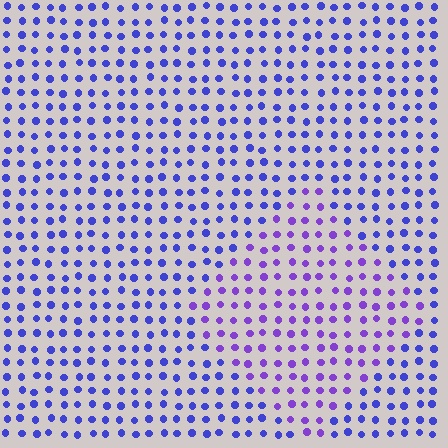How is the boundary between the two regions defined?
The boundary is defined purely by a slight shift in hue (about 30 degrees). Spacing, size, and orientation are identical on both sides.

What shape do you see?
I see a diamond.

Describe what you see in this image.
The image is filled with small blue elements in a uniform arrangement. A diamond-shaped region is visible where the elements are tinted to a slightly different hue, forming a subtle color boundary.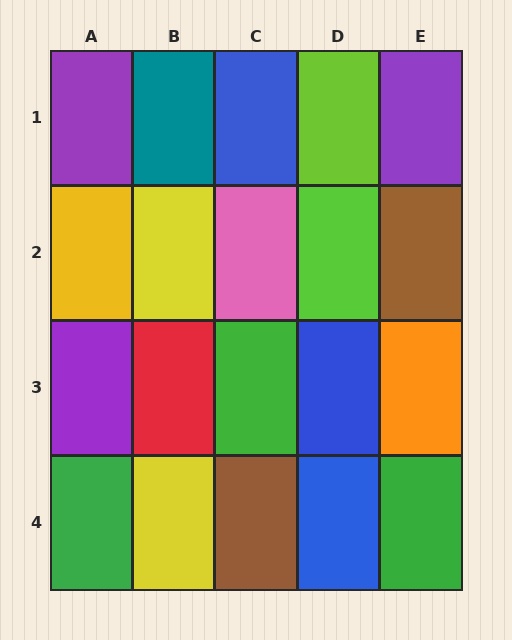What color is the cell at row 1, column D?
Lime.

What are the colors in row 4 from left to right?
Green, yellow, brown, blue, green.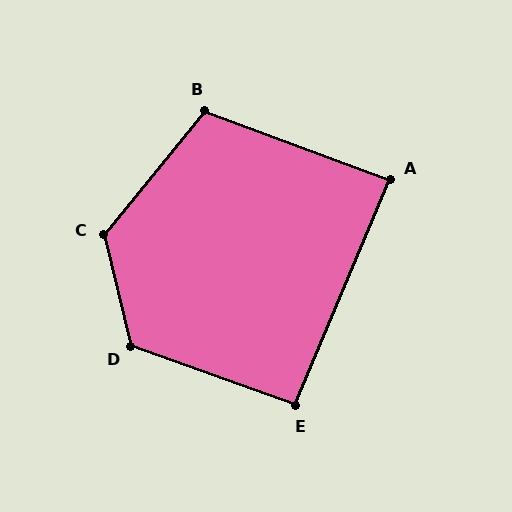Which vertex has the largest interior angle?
C, at approximately 127 degrees.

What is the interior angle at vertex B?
Approximately 109 degrees (obtuse).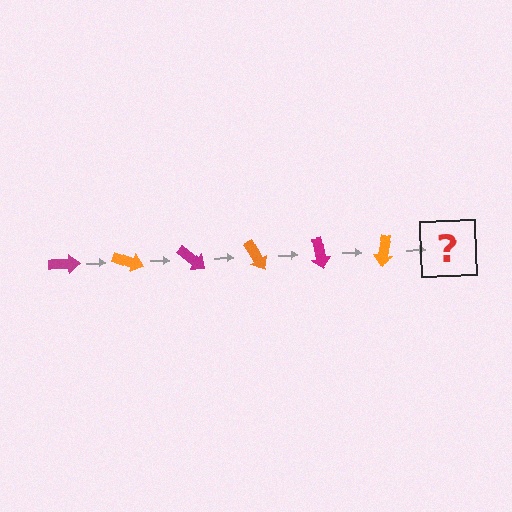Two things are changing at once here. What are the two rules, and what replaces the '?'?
The two rules are that it rotates 20 degrees each step and the color cycles through magenta and orange. The '?' should be a magenta arrow, rotated 120 degrees from the start.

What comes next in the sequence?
The next element should be a magenta arrow, rotated 120 degrees from the start.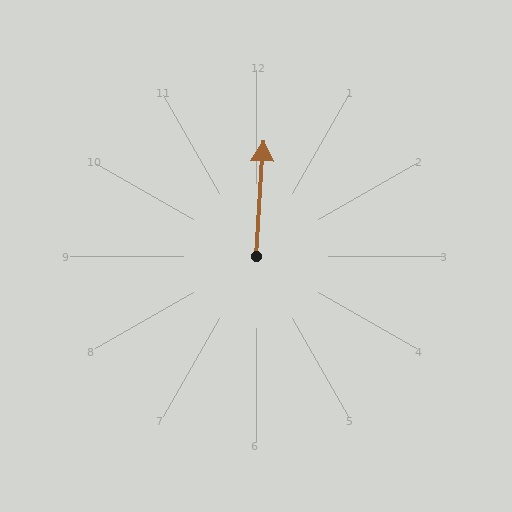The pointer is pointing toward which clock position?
Roughly 12 o'clock.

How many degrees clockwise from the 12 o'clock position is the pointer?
Approximately 4 degrees.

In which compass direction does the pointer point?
North.